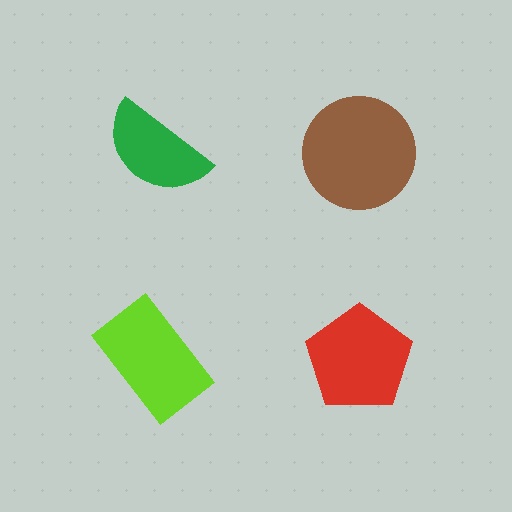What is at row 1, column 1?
A green semicircle.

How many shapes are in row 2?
2 shapes.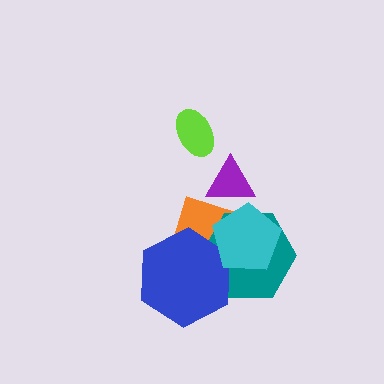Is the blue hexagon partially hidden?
Yes, it is partially covered by another shape.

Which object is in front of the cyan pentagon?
The purple triangle is in front of the cyan pentagon.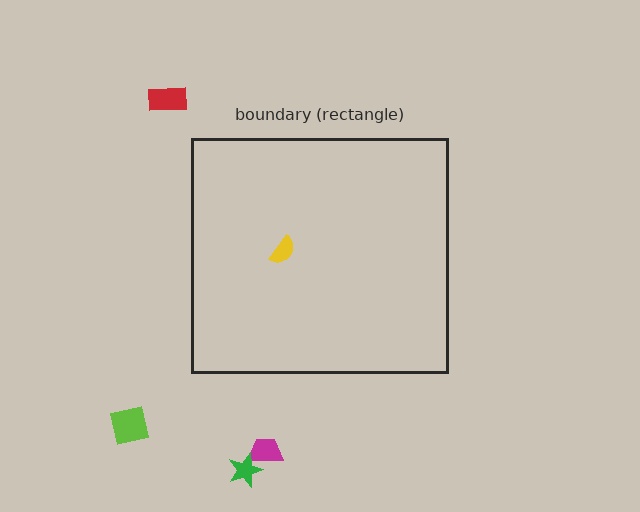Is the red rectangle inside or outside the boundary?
Outside.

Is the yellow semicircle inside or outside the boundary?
Inside.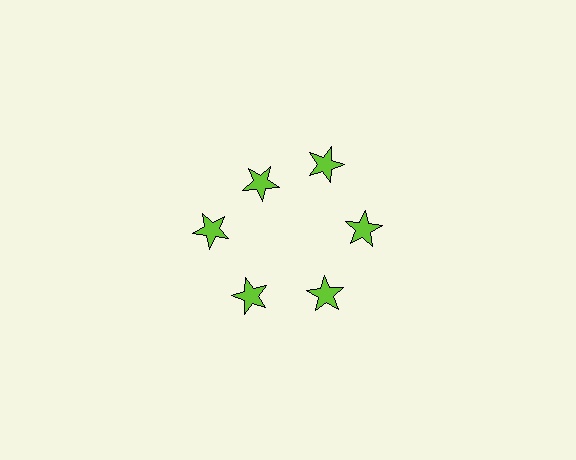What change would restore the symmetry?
The symmetry would be restored by moving it outward, back onto the ring so that all 6 stars sit at equal angles and equal distance from the center.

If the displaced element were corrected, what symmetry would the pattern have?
It would have 6-fold rotational symmetry — the pattern would map onto itself every 60 degrees.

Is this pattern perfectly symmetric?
No. The 6 lime stars are arranged in a ring, but one element near the 11 o'clock position is pulled inward toward the center, breaking the 6-fold rotational symmetry.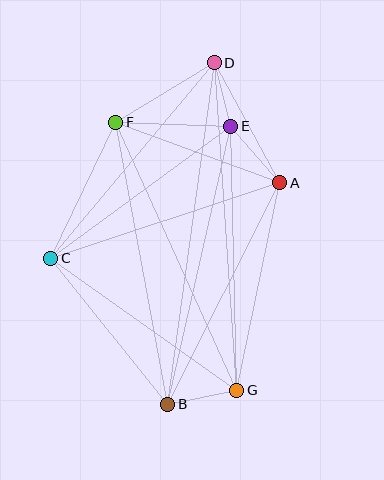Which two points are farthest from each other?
Points B and D are farthest from each other.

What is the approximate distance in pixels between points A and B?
The distance between A and B is approximately 248 pixels.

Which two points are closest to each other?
Points D and E are closest to each other.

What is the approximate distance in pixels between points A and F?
The distance between A and F is approximately 175 pixels.